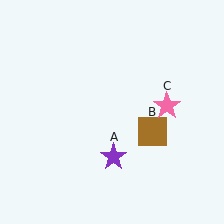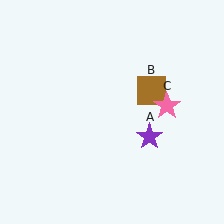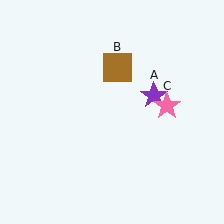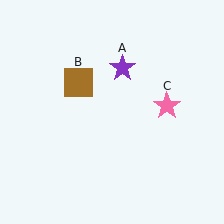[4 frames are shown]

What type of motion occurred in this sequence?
The purple star (object A), brown square (object B) rotated counterclockwise around the center of the scene.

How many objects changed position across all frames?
2 objects changed position: purple star (object A), brown square (object B).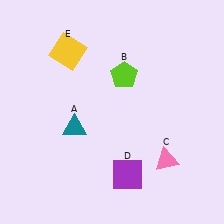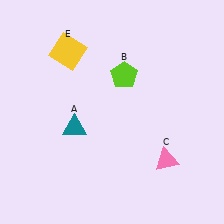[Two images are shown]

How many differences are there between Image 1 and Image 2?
There is 1 difference between the two images.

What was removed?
The purple square (D) was removed in Image 2.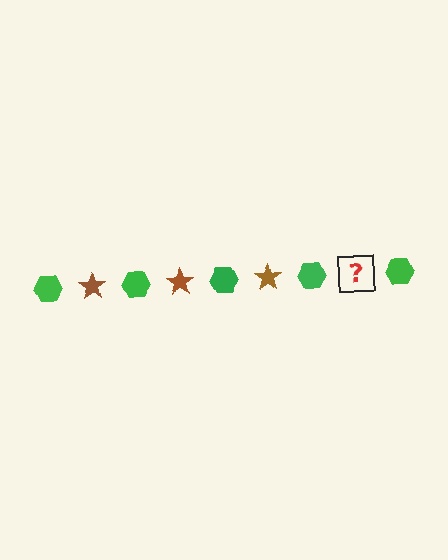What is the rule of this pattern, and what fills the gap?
The rule is that the pattern alternates between green hexagon and brown star. The gap should be filled with a brown star.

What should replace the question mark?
The question mark should be replaced with a brown star.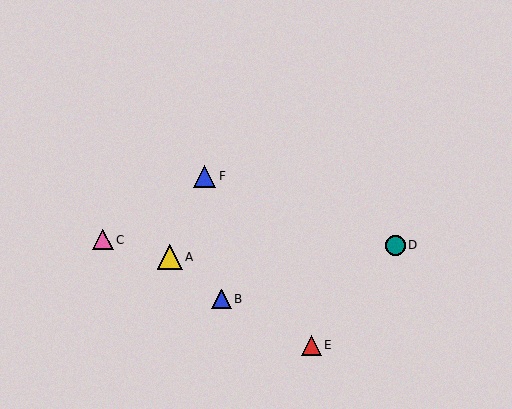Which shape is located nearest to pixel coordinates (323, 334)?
The red triangle (labeled E) at (311, 345) is nearest to that location.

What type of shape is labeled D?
Shape D is a teal circle.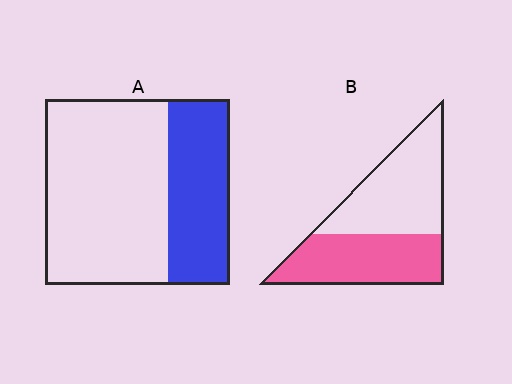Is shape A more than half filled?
No.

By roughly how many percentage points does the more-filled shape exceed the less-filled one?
By roughly 15 percentage points (B over A).